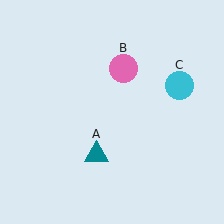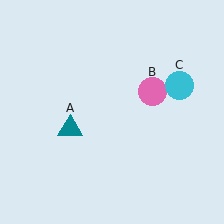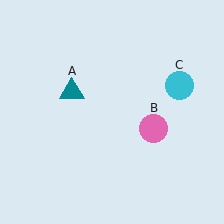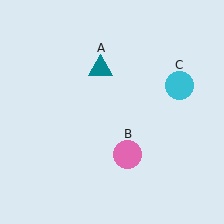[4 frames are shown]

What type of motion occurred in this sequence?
The teal triangle (object A), pink circle (object B) rotated clockwise around the center of the scene.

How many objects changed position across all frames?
2 objects changed position: teal triangle (object A), pink circle (object B).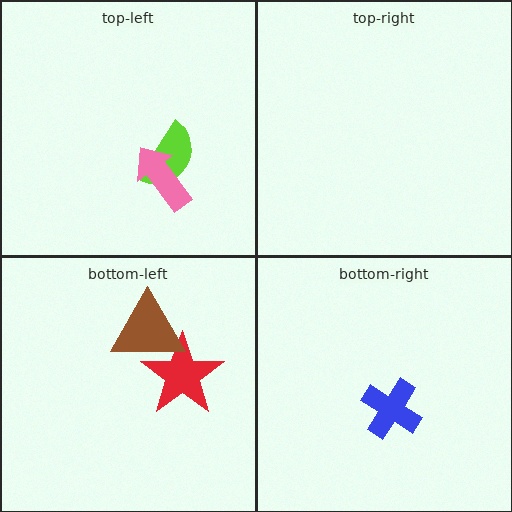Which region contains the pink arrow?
The top-left region.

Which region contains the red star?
The bottom-left region.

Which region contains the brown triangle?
The bottom-left region.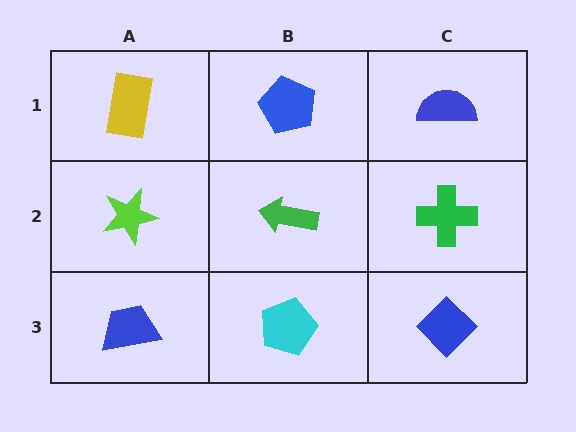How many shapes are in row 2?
3 shapes.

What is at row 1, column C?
A blue semicircle.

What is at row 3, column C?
A blue diamond.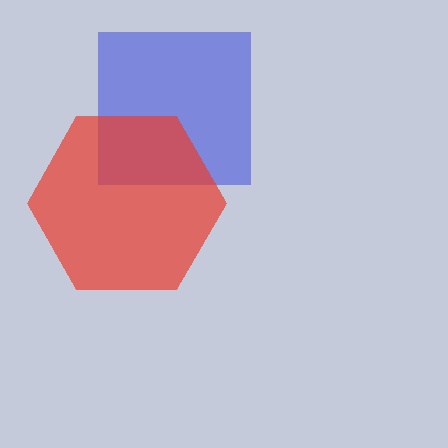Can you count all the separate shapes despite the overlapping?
Yes, there are 2 separate shapes.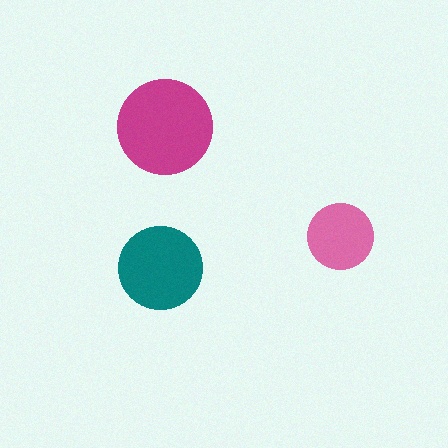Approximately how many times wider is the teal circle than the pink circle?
About 1.5 times wider.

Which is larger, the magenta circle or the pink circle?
The magenta one.